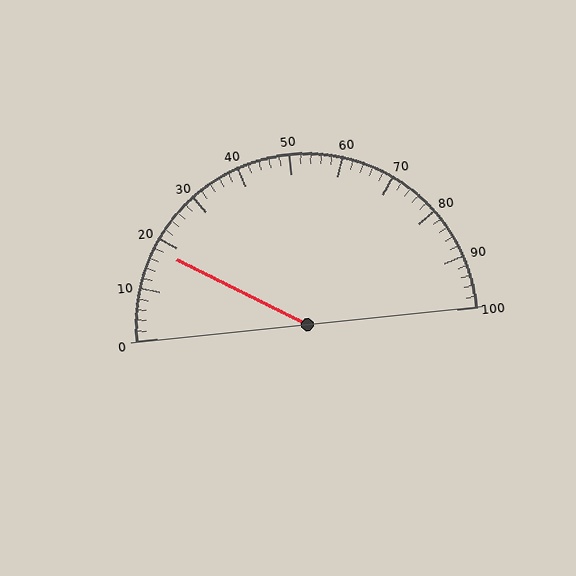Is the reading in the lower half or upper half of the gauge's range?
The reading is in the lower half of the range (0 to 100).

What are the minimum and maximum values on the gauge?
The gauge ranges from 0 to 100.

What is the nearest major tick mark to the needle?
The nearest major tick mark is 20.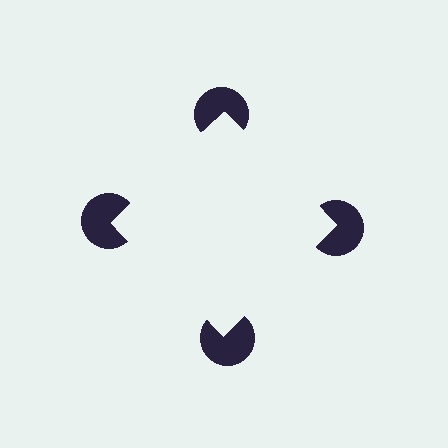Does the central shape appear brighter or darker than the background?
It typically appears slightly brighter than the background, even though no actual brightness change is drawn.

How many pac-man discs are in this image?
There are 4 — one at each vertex of the illusory square.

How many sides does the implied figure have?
4 sides.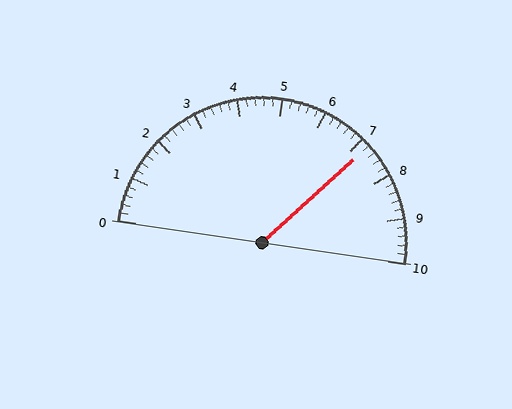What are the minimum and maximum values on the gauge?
The gauge ranges from 0 to 10.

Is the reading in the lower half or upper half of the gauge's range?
The reading is in the upper half of the range (0 to 10).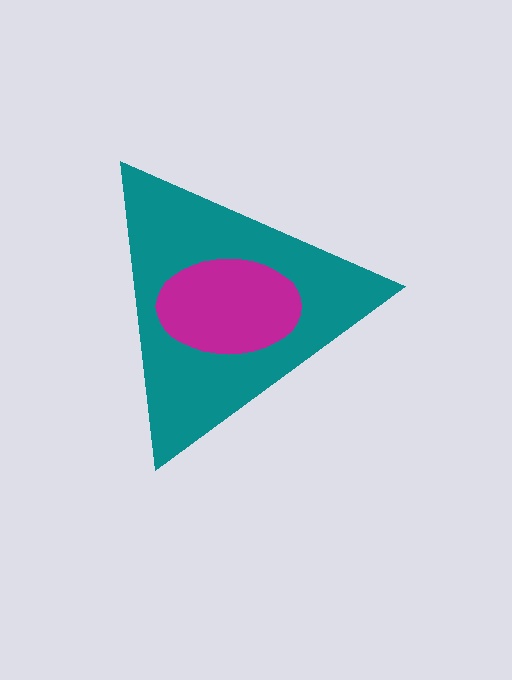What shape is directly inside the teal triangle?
The magenta ellipse.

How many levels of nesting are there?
2.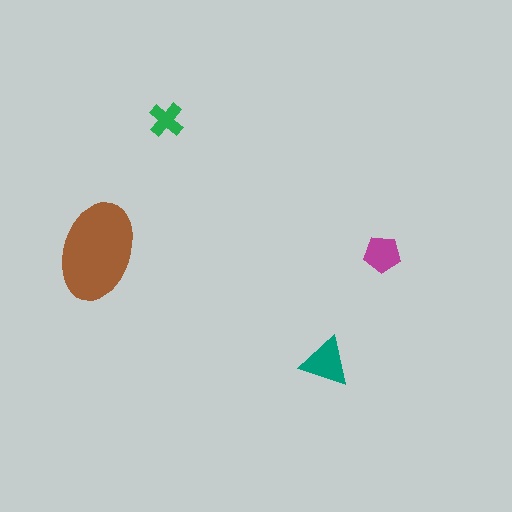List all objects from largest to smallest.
The brown ellipse, the teal triangle, the magenta pentagon, the green cross.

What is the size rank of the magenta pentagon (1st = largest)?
3rd.